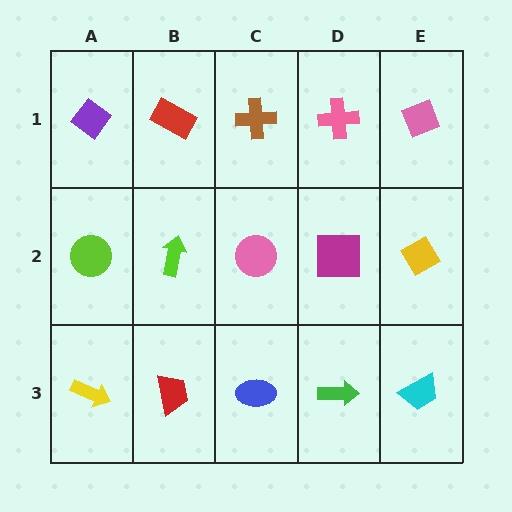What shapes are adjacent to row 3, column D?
A magenta square (row 2, column D), a blue ellipse (row 3, column C), a cyan trapezoid (row 3, column E).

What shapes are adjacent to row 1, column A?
A lime circle (row 2, column A), a red rectangle (row 1, column B).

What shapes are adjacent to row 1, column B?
A lime arrow (row 2, column B), a purple diamond (row 1, column A), a brown cross (row 1, column C).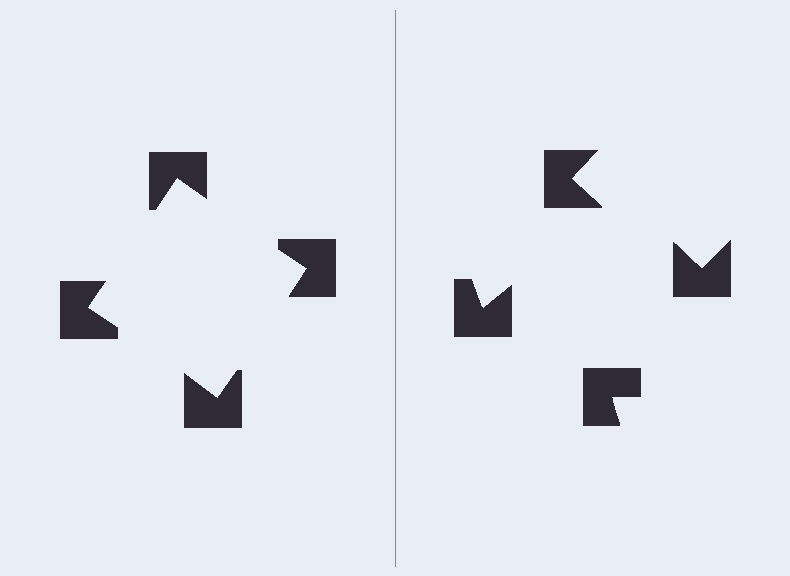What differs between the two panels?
The notched squares are positioned identically on both sides; only the wedge orientations differ. On the left they align to a square; on the right they are misaligned.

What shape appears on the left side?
An illusory square.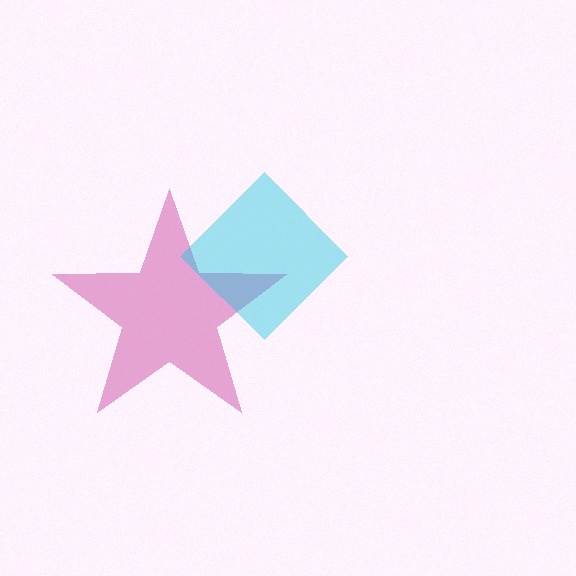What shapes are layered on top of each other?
The layered shapes are: a magenta star, a cyan diamond.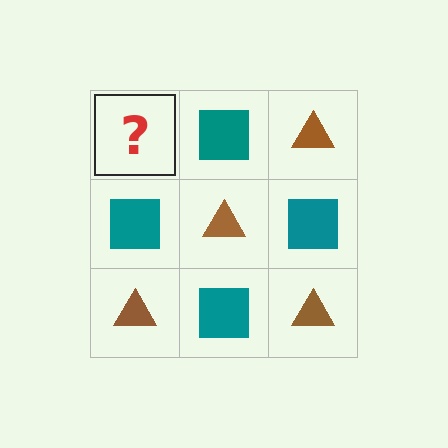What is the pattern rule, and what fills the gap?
The rule is that it alternates brown triangle and teal square in a checkerboard pattern. The gap should be filled with a brown triangle.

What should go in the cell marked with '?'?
The missing cell should contain a brown triangle.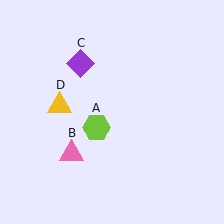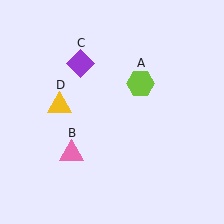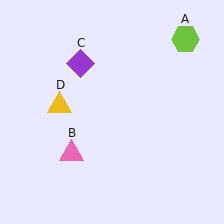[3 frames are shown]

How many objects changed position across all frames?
1 object changed position: lime hexagon (object A).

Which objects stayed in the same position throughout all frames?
Pink triangle (object B) and purple diamond (object C) and yellow triangle (object D) remained stationary.